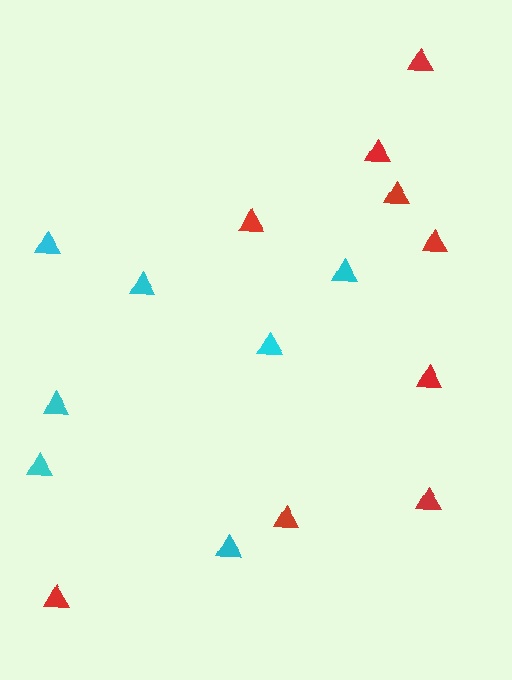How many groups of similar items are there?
There are 2 groups: one group of red triangles (9) and one group of cyan triangles (7).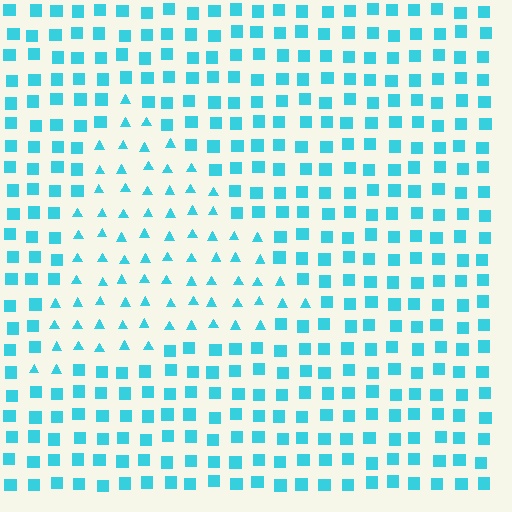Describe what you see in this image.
The image is filled with small cyan elements arranged in a uniform grid. A triangle-shaped region contains triangles, while the surrounding area contains squares. The boundary is defined purely by the change in element shape.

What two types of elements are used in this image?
The image uses triangles inside the triangle region and squares outside it.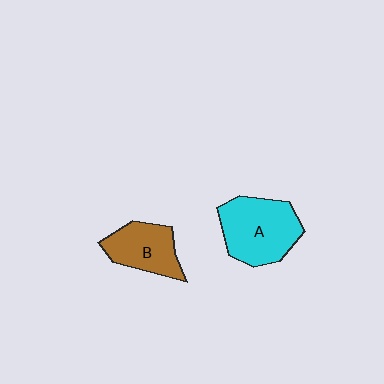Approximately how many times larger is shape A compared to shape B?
Approximately 1.4 times.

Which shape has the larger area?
Shape A (cyan).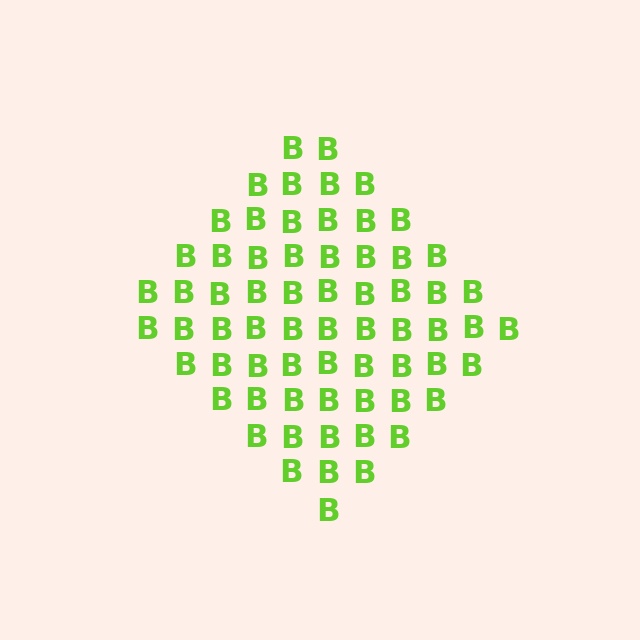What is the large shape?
The large shape is a diamond.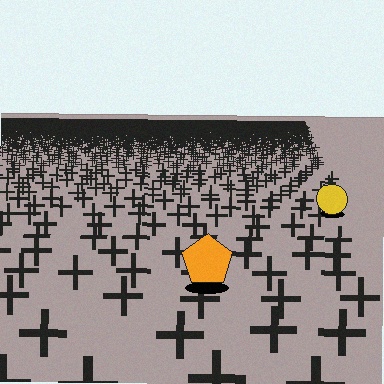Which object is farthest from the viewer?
The yellow circle is farthest from the viewer. It appears smaller and the ground texture around it is denser.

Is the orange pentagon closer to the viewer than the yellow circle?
Yes. The orange pentagon is closer — you can tell from the texture gradient: the ground texture is coarser near it.